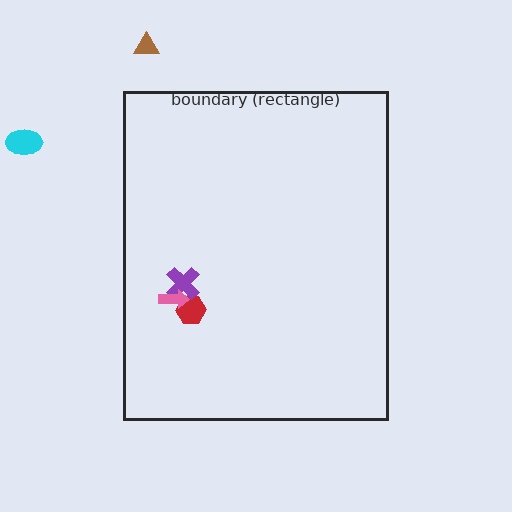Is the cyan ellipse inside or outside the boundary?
Outside.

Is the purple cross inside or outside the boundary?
Inside.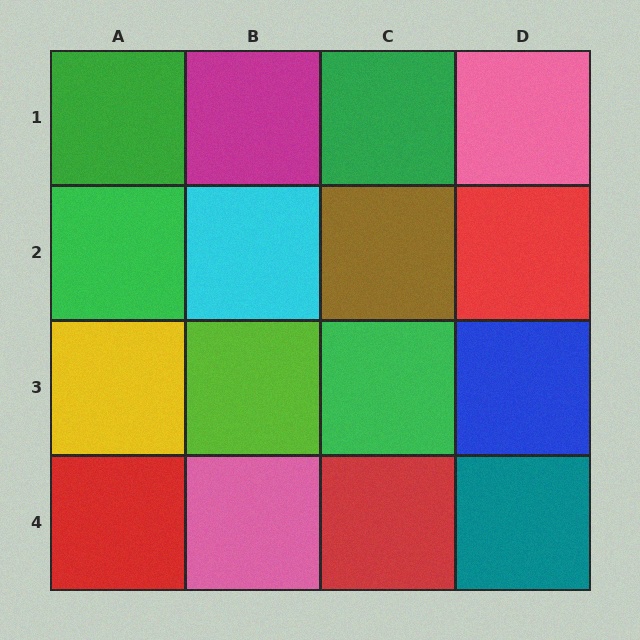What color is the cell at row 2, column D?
Red.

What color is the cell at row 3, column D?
Blue.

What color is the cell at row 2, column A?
Green.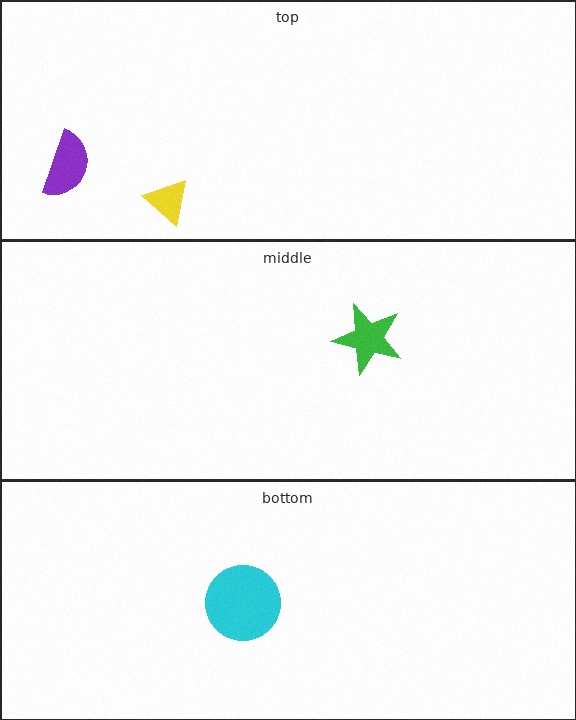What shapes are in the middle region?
The green star.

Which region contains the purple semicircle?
The top region.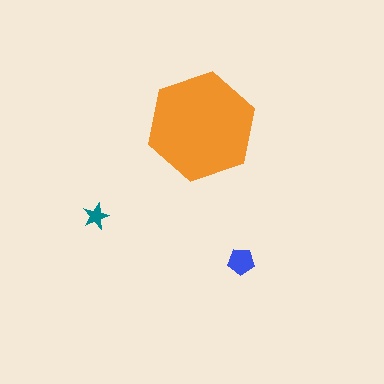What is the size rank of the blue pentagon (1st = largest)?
2nd.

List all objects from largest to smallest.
The orange hexagon, the blue pentagon, the teal star.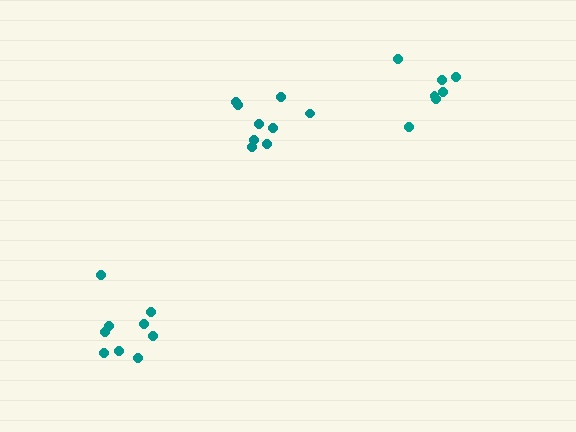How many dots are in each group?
Group 1: 9 dots, Group 2: 7 dots, Group 3: 9 dots (25 total).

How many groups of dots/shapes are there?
There are 3 groups.